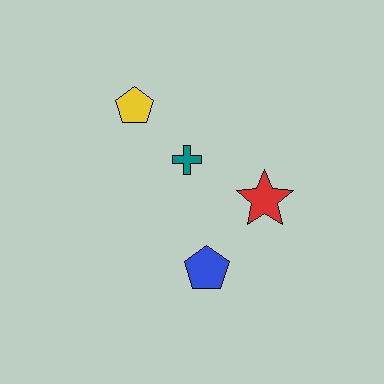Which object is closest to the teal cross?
The yellow pentagon is closest to the teal cross.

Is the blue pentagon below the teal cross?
Yes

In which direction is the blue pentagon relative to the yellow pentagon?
The blue pentagon is below the yellow pentagon.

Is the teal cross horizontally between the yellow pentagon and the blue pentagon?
Yes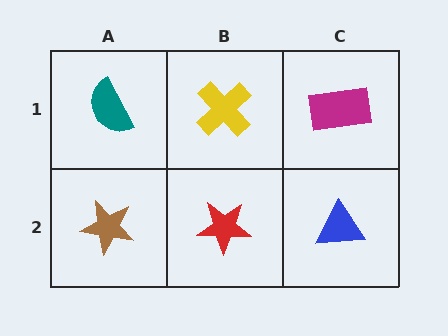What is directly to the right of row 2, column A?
A red star.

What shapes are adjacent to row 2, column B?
A yellow cross (row 1, column B), a brown star (row 2, column A), a blue triangle (row 2, column C).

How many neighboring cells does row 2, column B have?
3.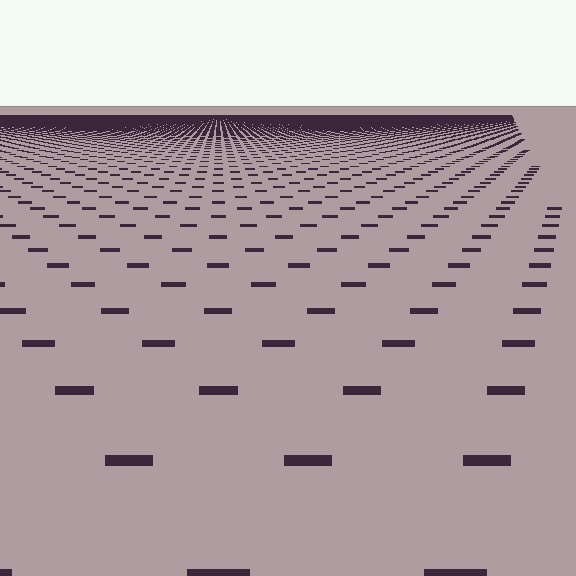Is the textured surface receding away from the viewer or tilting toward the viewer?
The surface is receding away from the viewer. Texture elements get smaller and denser toward the top.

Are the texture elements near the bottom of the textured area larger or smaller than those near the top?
Larger. Near the bottom, elements are closer to the viewer and appear at a bigger on-screen size.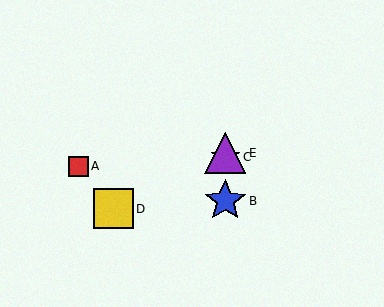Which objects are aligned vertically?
Objects B, C, E are aligned vertically.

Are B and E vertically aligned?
Yes, both are at x≈225.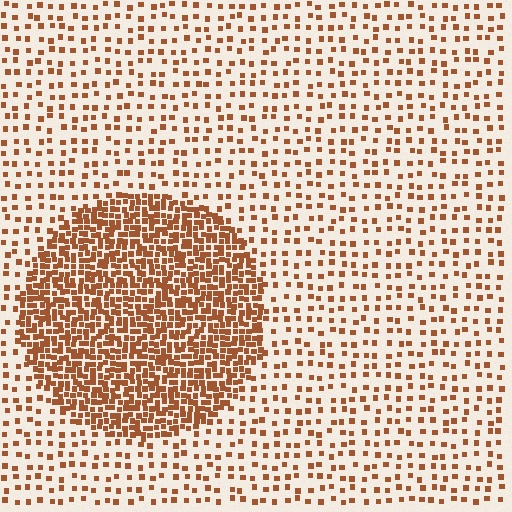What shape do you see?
I see a circle.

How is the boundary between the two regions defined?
The boundary is defined by a change in element density (approximately 3.1x ratio). All elements are the same color, size, and shape.